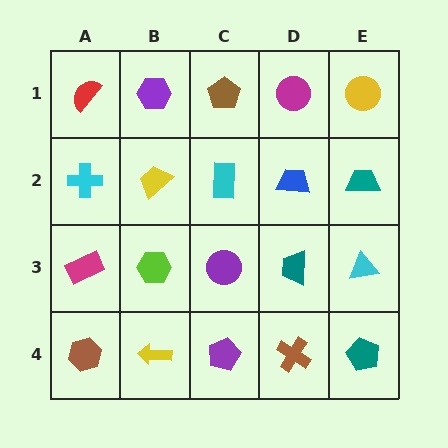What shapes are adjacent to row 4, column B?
A lime hexagon (row 3, column B), a brown hexagon (row 4, column A), a purple pentagon (row 4, column C).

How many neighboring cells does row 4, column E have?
2.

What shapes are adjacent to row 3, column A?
A cyan cross (row 2, column A), a brown hexagon (row 4, column A), a lime hexagon (row 3, column B).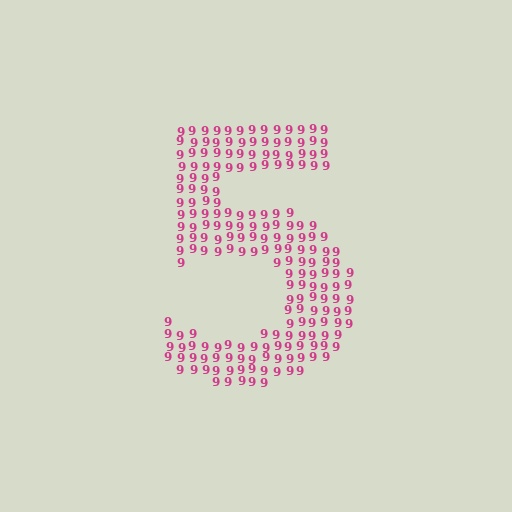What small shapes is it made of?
It is made of small digit 9's.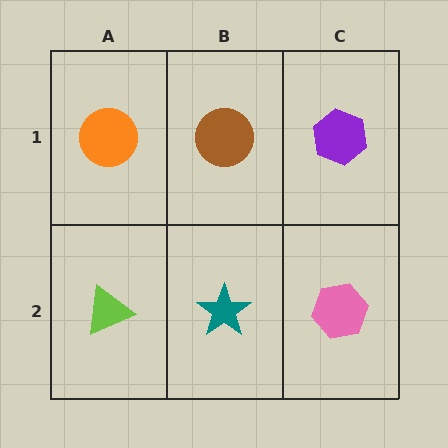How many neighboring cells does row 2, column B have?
3.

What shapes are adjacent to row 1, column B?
A teal star (row 2, column B), an orange circle (row 1, column A), a purple hexagon (row 1, column C).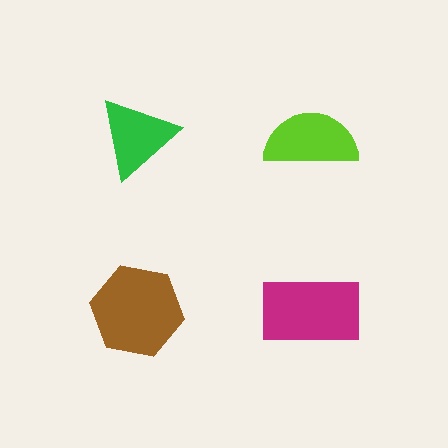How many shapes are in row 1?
2 shapes.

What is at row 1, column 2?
A lime semicircle.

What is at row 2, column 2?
A magenta rectangle.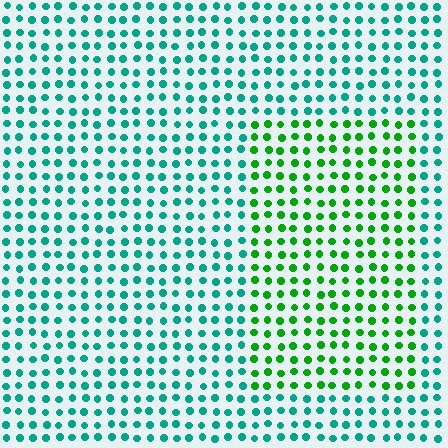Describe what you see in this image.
The image is filled with small teal elements in a uniform arrangement. A rectangle-shaped region is visible where the elements are tinted to a slightly different hue, forming a subtle color boundary.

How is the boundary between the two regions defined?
The boundary is defined purely by a slight shift in hue (about 46 degrees). Spacing, size, and orientation are identical on both sides.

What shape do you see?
I see a rectangle.